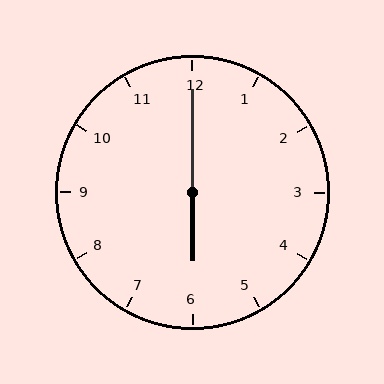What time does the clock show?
6:00.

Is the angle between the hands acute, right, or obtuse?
It is obtuse.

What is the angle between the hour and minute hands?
Approximately 180 degrees.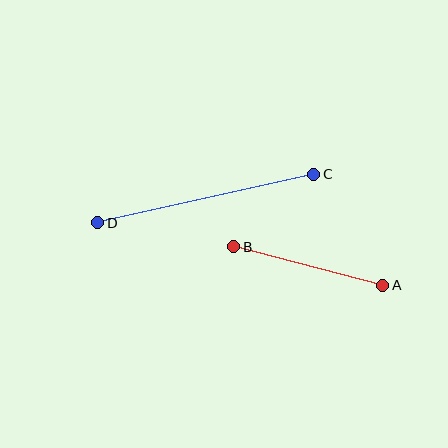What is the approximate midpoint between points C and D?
The midpoint is at approximately (206, 199) pixels.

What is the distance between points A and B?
The distance is approximately 154 pixels.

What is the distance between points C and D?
The distance is approximately 221 pixels.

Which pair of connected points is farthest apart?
Points C and D are farthest apart.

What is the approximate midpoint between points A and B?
The midpoint is at approximately (308, 266) pixels.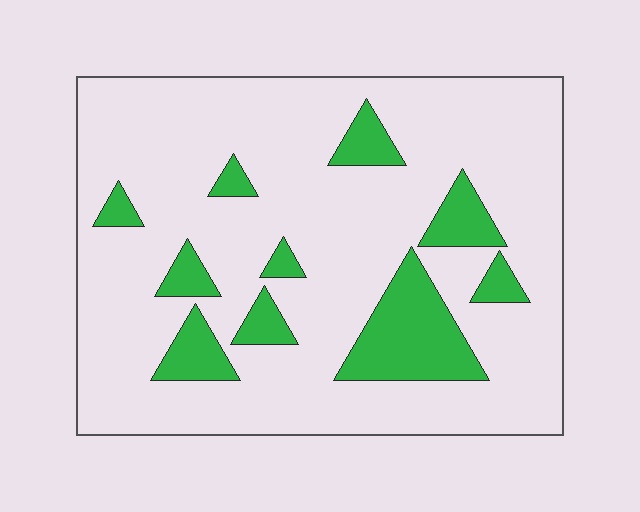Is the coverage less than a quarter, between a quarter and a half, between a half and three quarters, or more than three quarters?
Less than a quarter.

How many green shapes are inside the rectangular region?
10.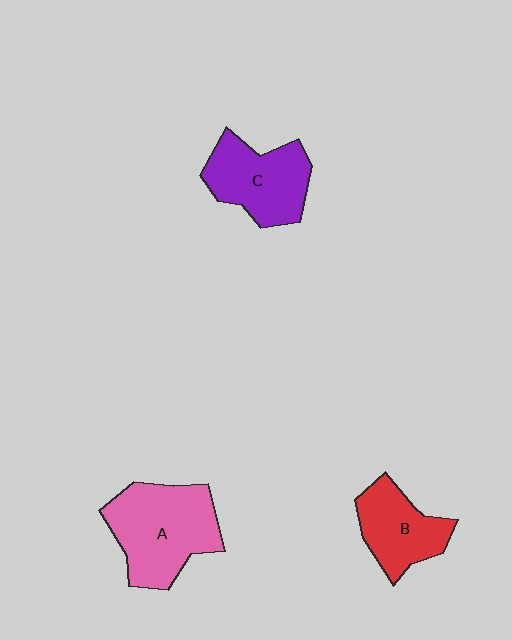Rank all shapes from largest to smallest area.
From largest to smallest: A (pink), C (purple), B (red).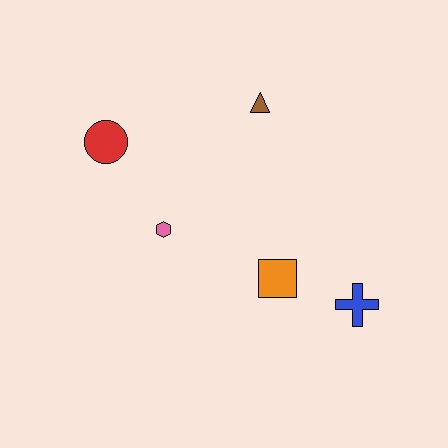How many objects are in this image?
There are 5 objects.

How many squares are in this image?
There is 1 square.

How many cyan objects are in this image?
There are no cyan objects.